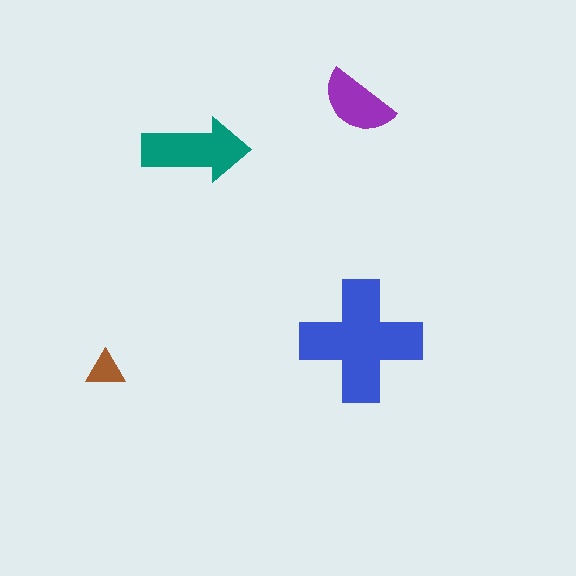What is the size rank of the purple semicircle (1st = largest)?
3rd.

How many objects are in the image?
There are 4 objects in the image.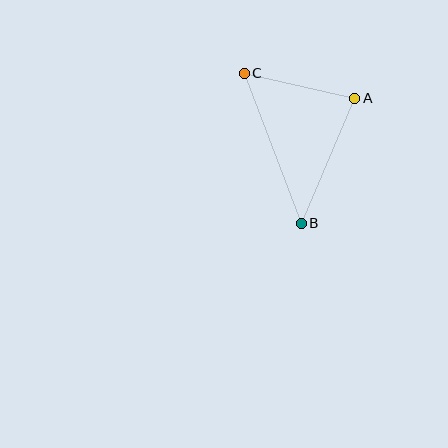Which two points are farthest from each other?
Points B and C are farthest from each other.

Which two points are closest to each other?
Points A and C are closest to each other.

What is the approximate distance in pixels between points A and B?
The distance between A and B is approximately 136 pixels.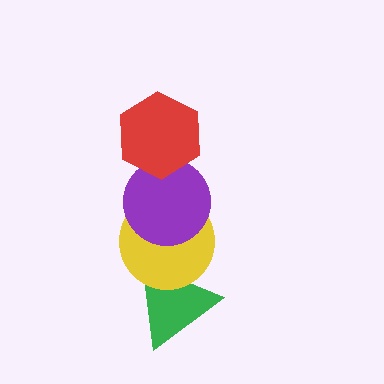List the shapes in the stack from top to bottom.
From top to bottom: the red hexagon, the purple circle, the yellow circle, the green triangle.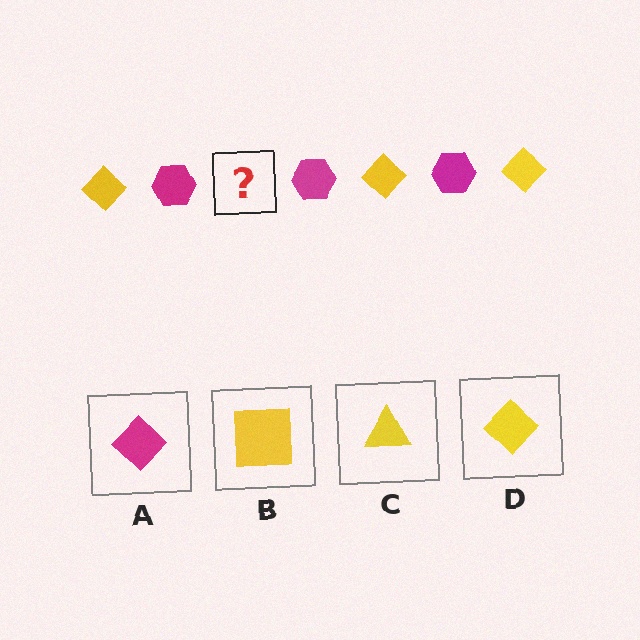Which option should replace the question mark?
Option D.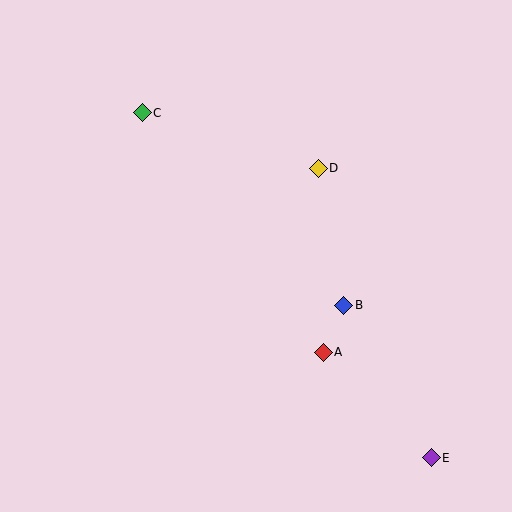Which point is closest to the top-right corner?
Point D is closest to the top-right corner.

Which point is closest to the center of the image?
Point B at (344, 305) is closest to the center.